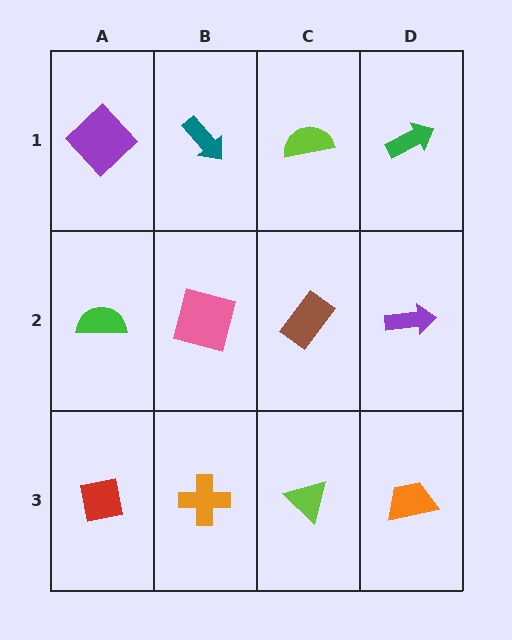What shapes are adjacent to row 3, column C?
A brown rectangle (row 2, column C), an orange cross (row 3, column B), an orange trapezoid (row 3, column D).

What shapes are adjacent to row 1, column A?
A green semicircle (row 2, column A), a teal arrow (row 1, column B).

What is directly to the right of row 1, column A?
A teal arrow.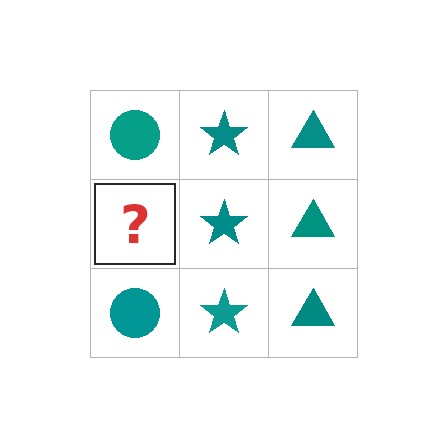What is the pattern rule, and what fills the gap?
The rule is that each column has a consistent shape. The gap should be filled with a teal circle.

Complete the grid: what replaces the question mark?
The question mark should be replaced with a teal circle.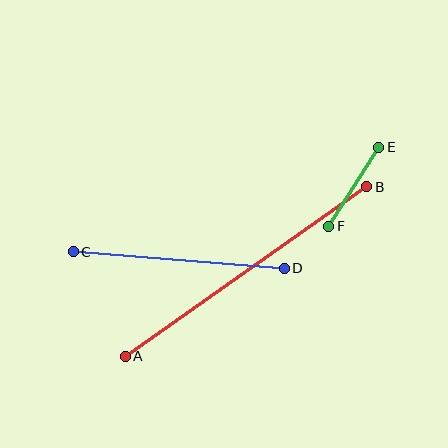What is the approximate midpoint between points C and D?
The midpoint is at approximately (179, 260) pixels.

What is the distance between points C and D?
The distance is approximately 211 pixels.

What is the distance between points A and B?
The distance is approximately 295 pixels.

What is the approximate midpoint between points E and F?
The midpoint is at approximately (354, 187) pixels.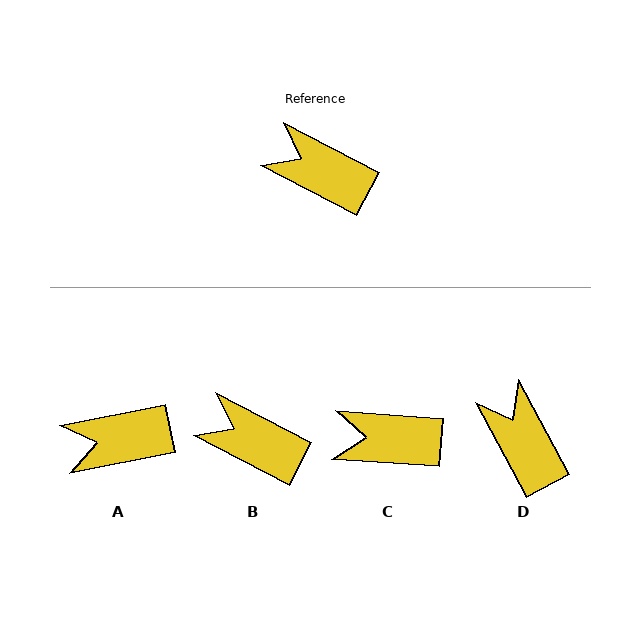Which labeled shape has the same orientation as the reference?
B.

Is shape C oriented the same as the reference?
No, it is off by about 24 degrees.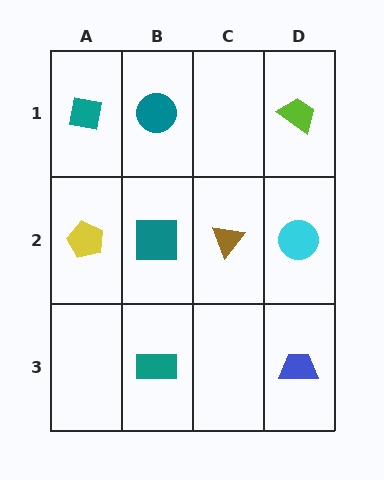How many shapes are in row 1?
3 shapes.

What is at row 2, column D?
A cyan circle.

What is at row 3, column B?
A teal rectangle.